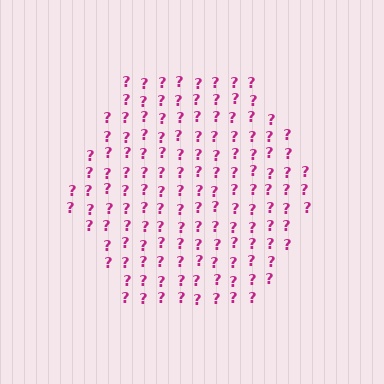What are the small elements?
The small elements are question marks.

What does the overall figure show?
The overall figure shows a hexagon.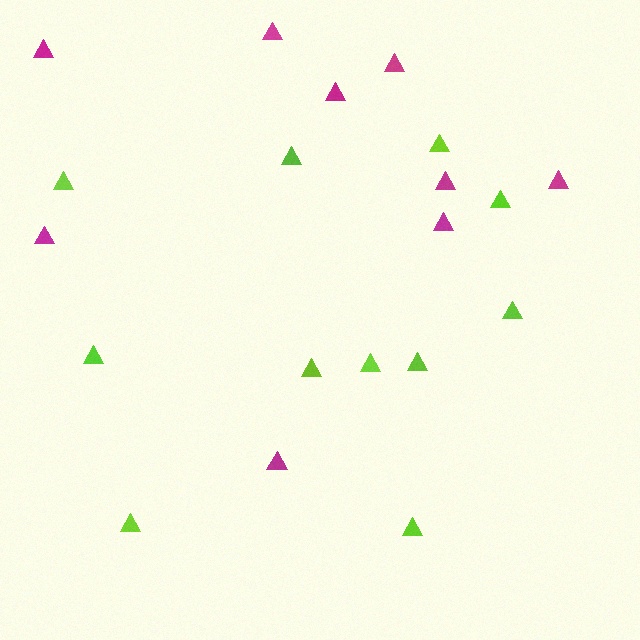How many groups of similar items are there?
There are 2 groups: one group of lime triangles (11) and one group of magenta triangles (9).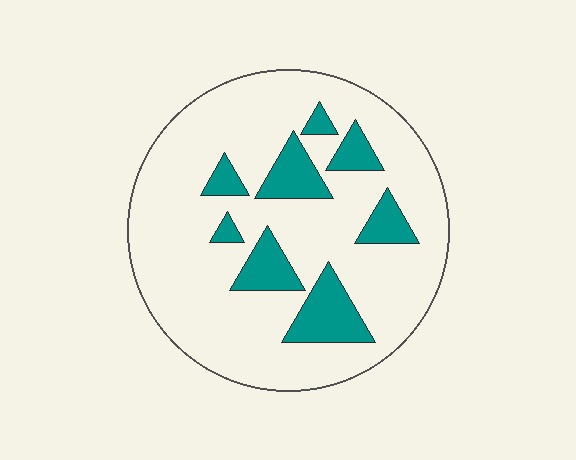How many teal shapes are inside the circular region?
8.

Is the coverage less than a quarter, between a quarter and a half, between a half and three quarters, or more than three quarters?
Less than a quarter.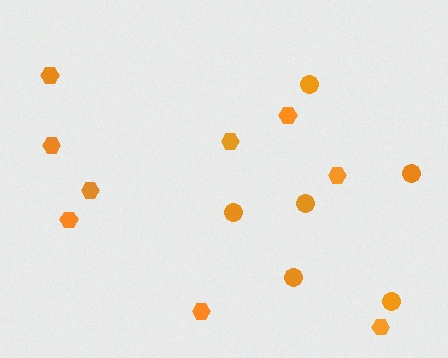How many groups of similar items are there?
There are 2 groups: one group of hexagons (9) and one group of circles (6).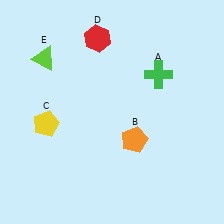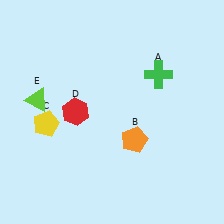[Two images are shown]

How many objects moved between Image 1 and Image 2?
2 objects moved between the two images.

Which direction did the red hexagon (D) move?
The red hexagon (D) moved down.